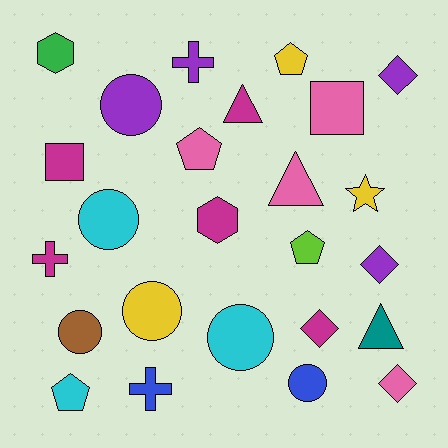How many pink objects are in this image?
There are 4 pink objects.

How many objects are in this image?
There are 25 objects.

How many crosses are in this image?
There are 3 crosses.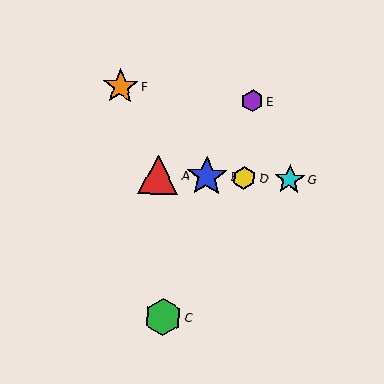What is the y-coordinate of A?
Object A is at y≈175.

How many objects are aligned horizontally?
4 objects (A, B, D, G) are aligned horizontally.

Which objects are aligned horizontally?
Objects A, B, D, G are aligned horizontally.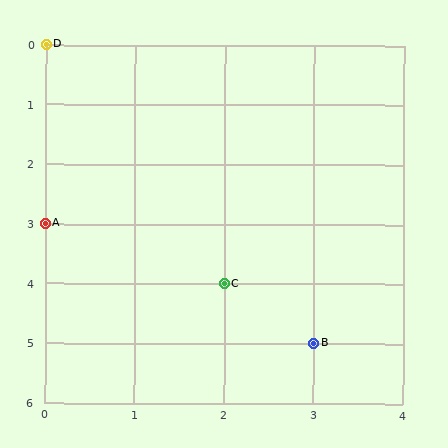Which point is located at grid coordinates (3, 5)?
Point B is at (3, 5).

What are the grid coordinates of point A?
Point A is at grid coordinates (0, 3).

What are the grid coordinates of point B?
Point B is at grid coordinates (3, 5).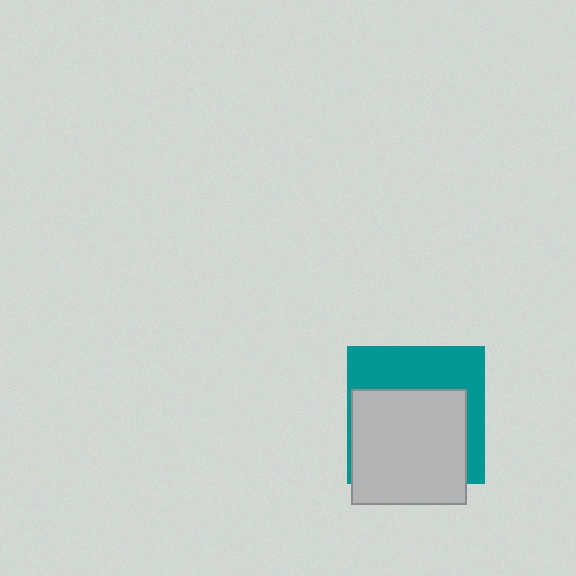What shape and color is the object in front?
The object in front is a light gray square.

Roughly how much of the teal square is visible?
A small part of it is visible (roughly 43%).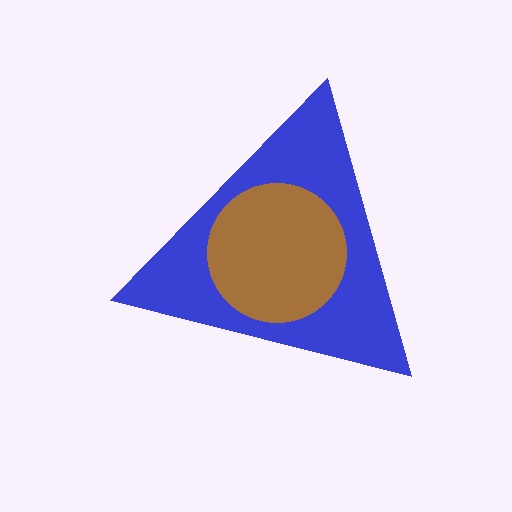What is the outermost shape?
The blue triangle.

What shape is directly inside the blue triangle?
The brown circle.